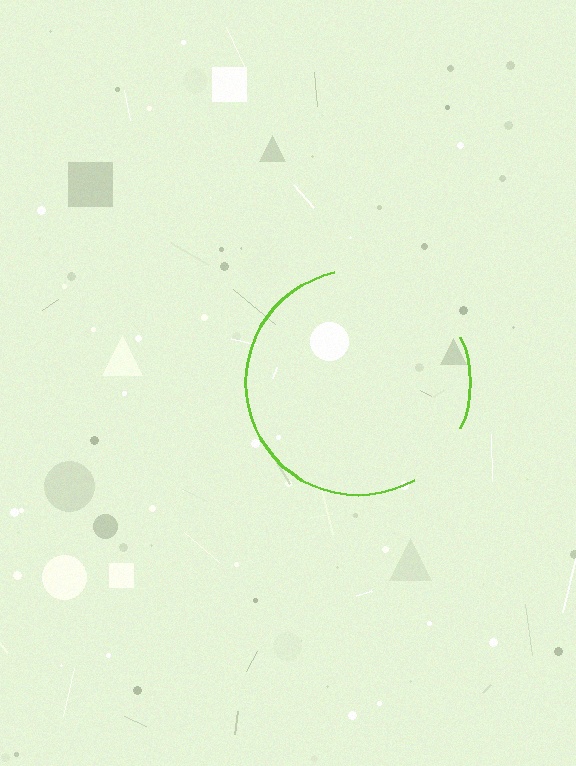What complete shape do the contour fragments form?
The contour fragments form a circle.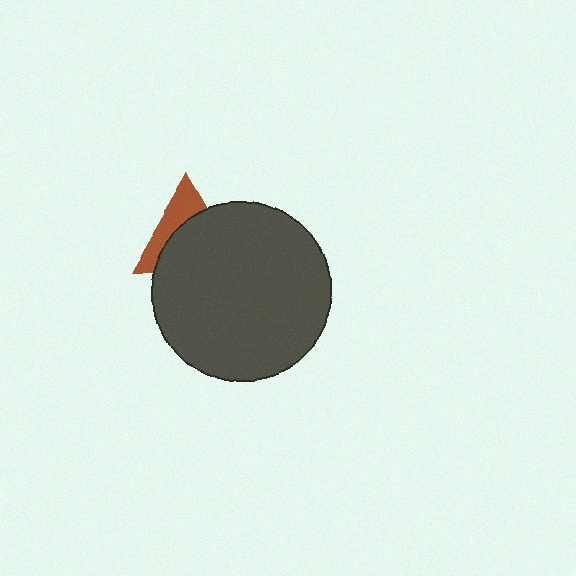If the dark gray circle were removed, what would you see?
You would see the complete brown triangle.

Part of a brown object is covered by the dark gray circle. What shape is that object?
It is a triangle.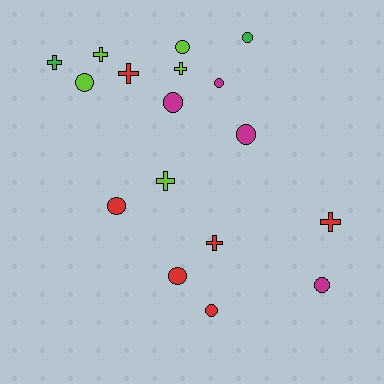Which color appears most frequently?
Red, with 6 objects.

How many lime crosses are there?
There are 3 lime crosses.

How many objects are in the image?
There are 17 objects.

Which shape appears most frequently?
Circle, with 10 objects.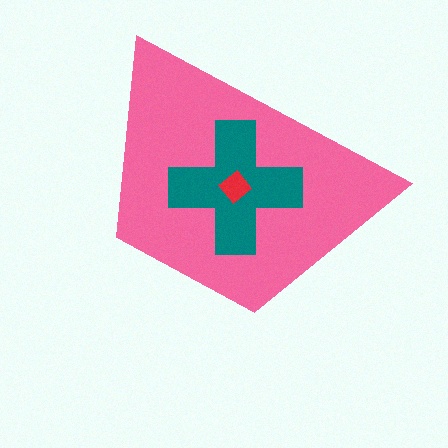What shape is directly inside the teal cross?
The red diamond.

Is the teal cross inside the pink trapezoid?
Yes.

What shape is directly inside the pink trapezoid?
The teal cross.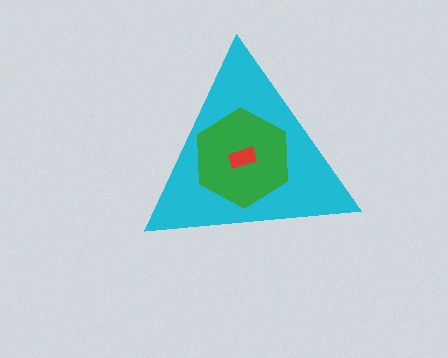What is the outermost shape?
The cyan triangle.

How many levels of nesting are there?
3.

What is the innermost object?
The red rectangle.